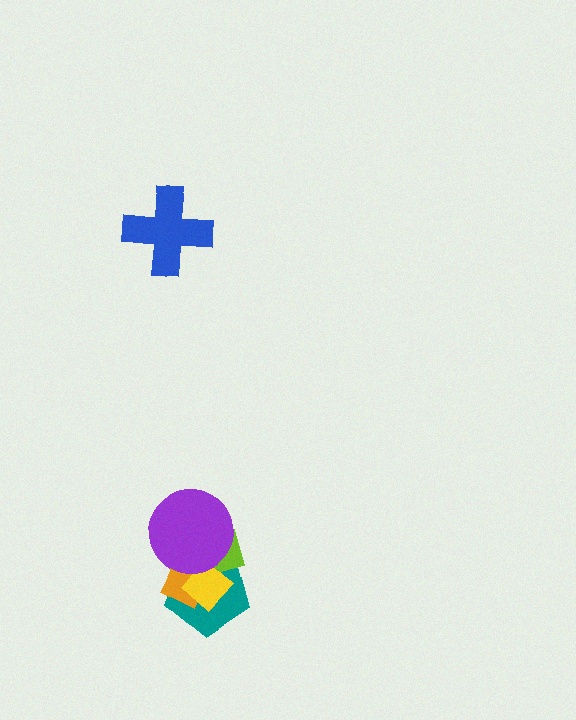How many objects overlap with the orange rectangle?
4 objects overlap with the orange rectangle.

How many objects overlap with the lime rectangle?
4 objects overlap with the lime rectangle.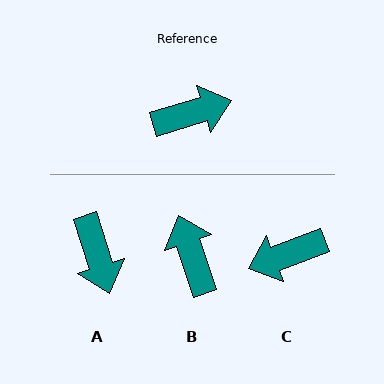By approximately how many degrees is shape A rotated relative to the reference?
Approximately 90 degrees clockwise.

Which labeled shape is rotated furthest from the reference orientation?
C, about 177 degrees away.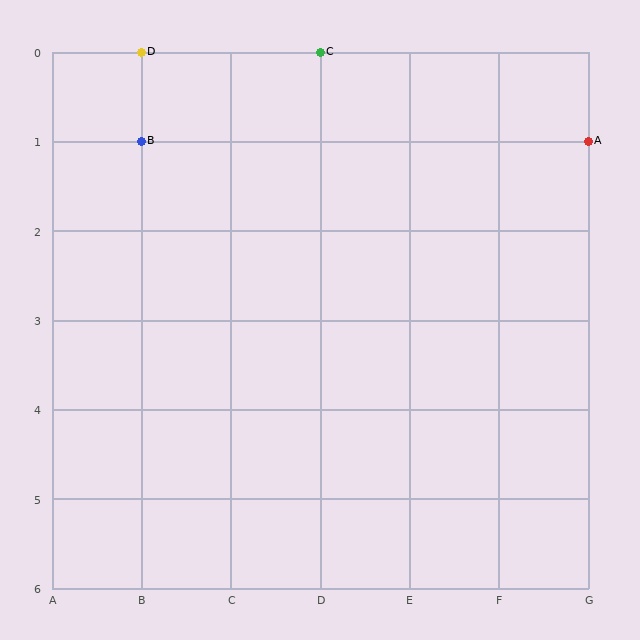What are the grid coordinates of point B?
Point B is at grid coordinates (B, 1).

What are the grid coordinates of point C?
Point C is at grid coordinates (D, 0).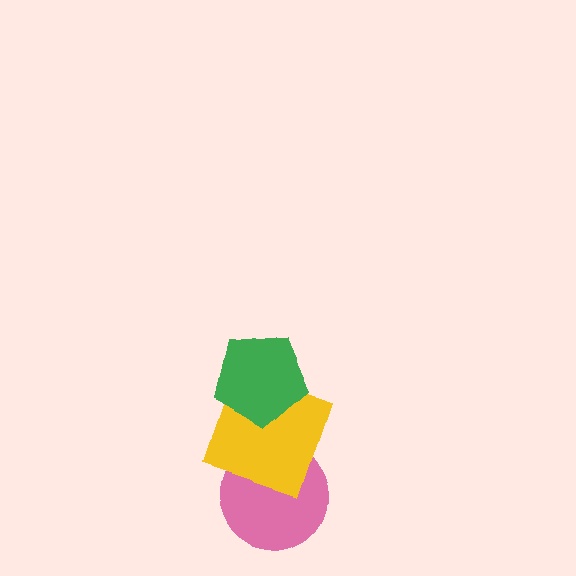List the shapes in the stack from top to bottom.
From top to bottom: the green pentagon, the yellow square, the pink circle.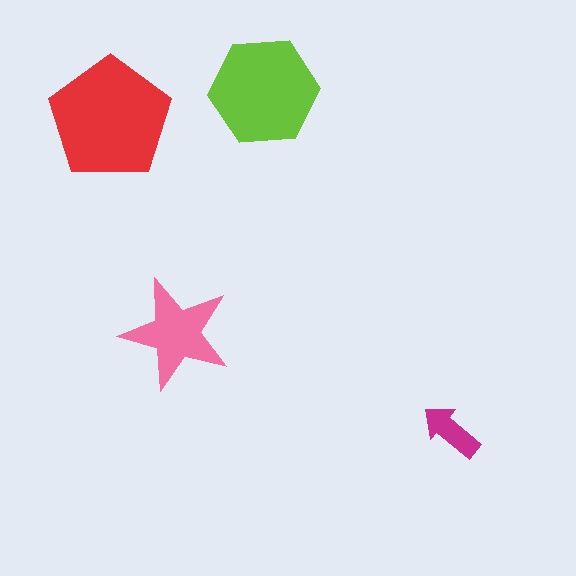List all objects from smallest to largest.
The magenta arrow, the pink star, the lime hexagon, the red pentagon.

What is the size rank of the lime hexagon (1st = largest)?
2nd.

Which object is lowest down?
The magenta arrow is bottommost.